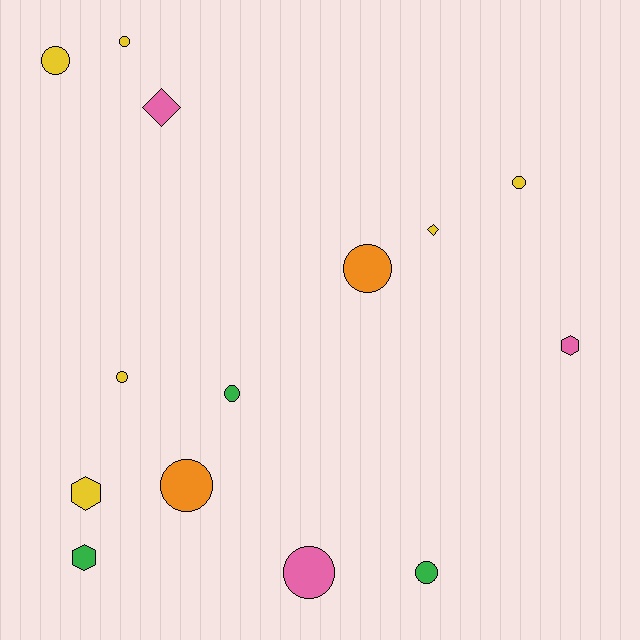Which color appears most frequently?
Yellow, with 6 objects.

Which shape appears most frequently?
Circle, with 9 objects.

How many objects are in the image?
There are 14 objects.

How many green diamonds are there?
There are no green diamonds.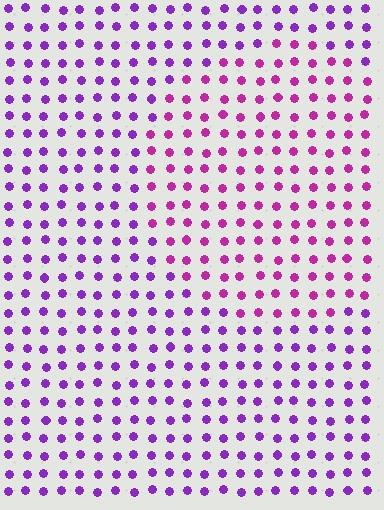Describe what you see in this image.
The image is filled with small purple elements in a uniform arrangement. A circle-shaped region is visible where the elements are tinted to a slightly different hue, forming a subtle color boundary.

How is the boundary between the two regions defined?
The boundary is defined purely by a slight shift in hue (about 33 degrees). Spacing, size, and orientation are identical on both sides.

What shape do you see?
I see a circle.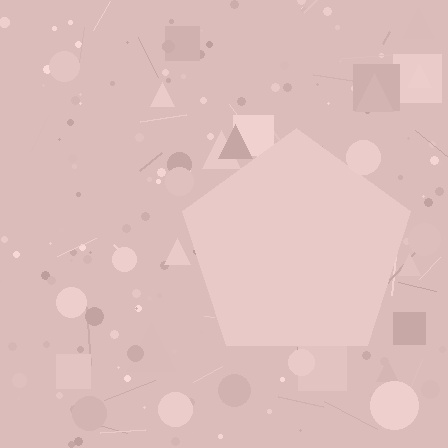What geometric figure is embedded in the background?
A pentagon is embedded in the background.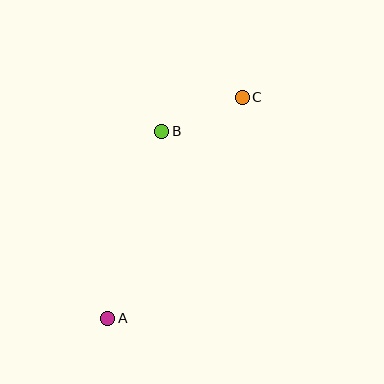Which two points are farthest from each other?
Points A and C are farthest from each other.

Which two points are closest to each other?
Points B and C are closest to each other.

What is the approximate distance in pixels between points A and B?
The distance between A and B is approximately 195 pixels.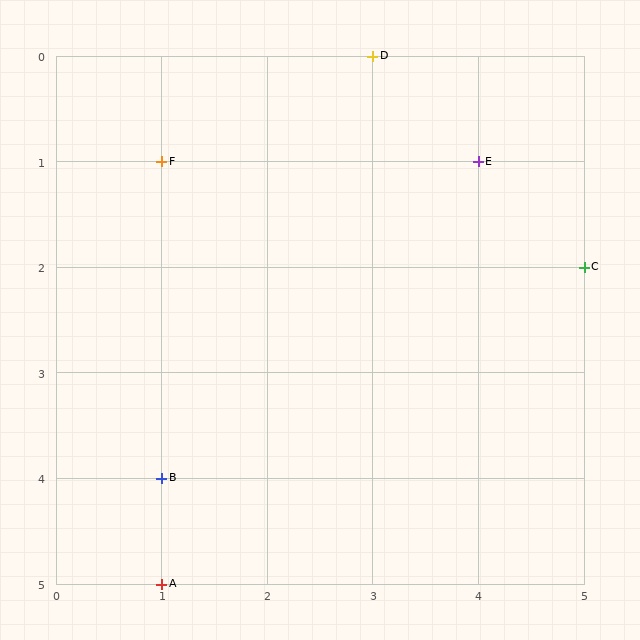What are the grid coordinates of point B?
Point B is at grid coordinates (1, 4).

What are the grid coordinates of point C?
Point C is at grid coordinates (5, 2).